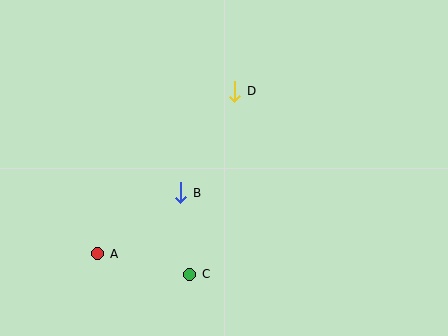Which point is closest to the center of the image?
Point B at (181, 193) is closest to the center.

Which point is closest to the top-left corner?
Point D is closest to the top-left corner.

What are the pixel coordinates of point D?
Point D is at (235, 91).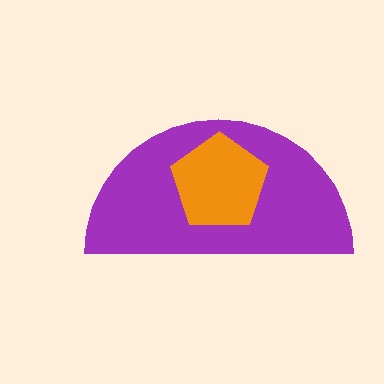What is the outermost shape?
The purple semicircle.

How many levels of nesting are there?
2.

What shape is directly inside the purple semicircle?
The orange pentagon.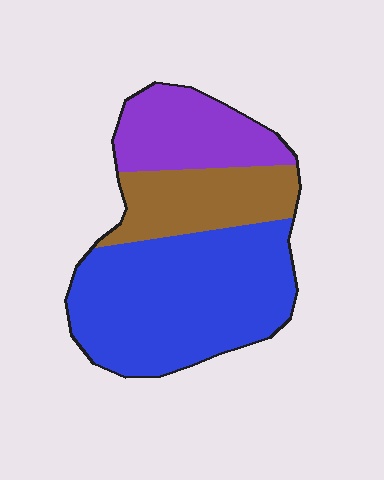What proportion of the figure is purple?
Purple takes up about one quarter (1/4) of the figure.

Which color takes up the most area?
Blue, at roughly 55%.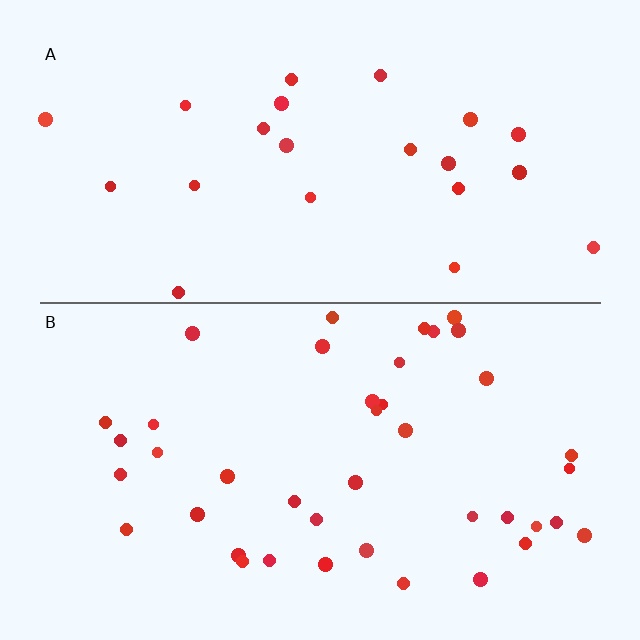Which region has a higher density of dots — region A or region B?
B (the bottom).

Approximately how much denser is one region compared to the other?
Approximately 1.8× — region B over region A.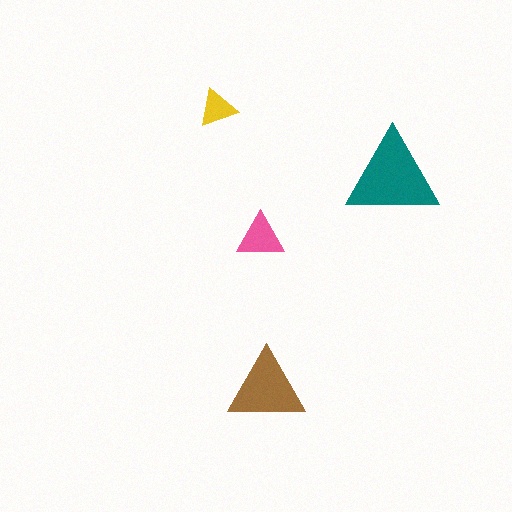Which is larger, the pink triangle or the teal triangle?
The teal one.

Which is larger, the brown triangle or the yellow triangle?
The brown one.